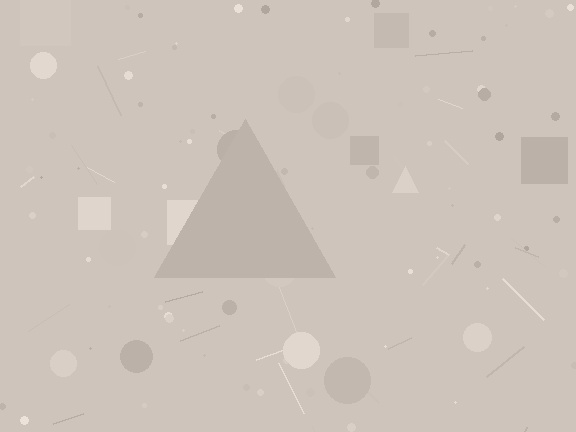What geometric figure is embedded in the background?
A triangle is embedded in the background.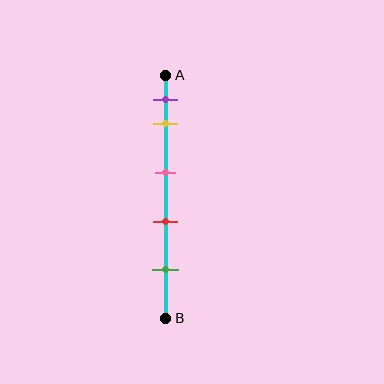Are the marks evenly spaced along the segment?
No, the marks are not evenly spaced.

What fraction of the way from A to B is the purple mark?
The purple mark is approximately 10% (0.1) of the way from A to B.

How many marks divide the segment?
There are 5 marks dividing the segment.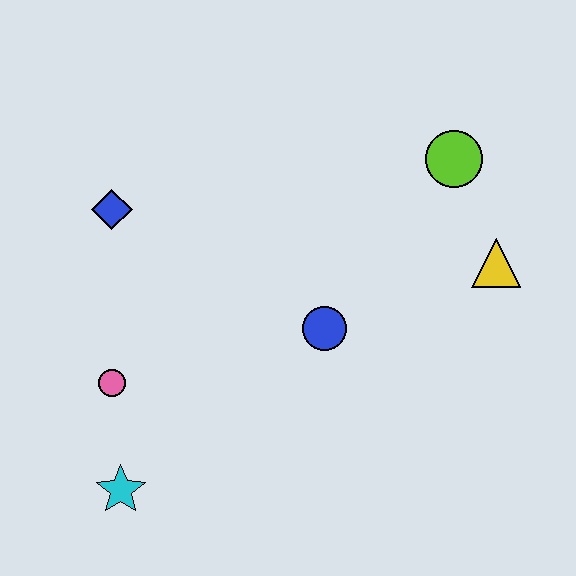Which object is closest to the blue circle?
The yellow triangle is closest to the blue circle.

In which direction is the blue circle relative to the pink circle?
The blue circle is to the right of the pink circle.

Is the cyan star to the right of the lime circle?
No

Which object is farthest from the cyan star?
The lime circle is farthest from the cyan star.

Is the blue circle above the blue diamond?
No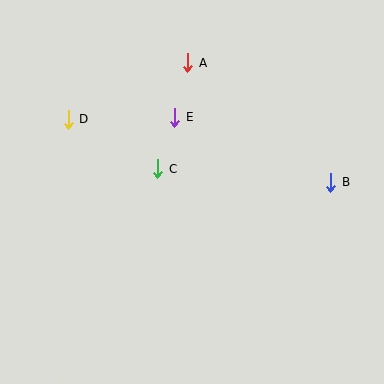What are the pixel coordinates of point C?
Point C is at (158, 169).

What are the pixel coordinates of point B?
Point B is at (331, 182).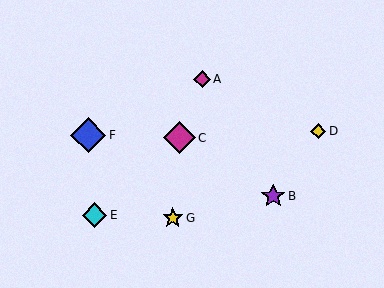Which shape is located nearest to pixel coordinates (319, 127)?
The yellow diamond (labeled D) at (318, 131) is nearest to that location.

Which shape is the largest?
The blue diamond (labeled F) is the largest.